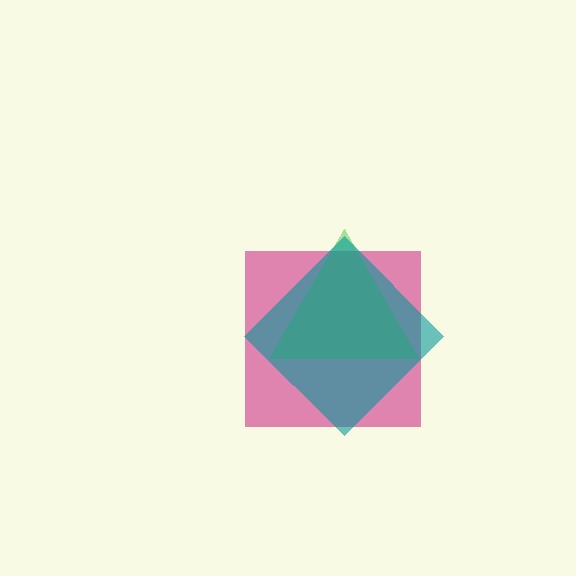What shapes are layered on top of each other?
The layered shapes are: a magenta square, a green triangle, a teal diamond.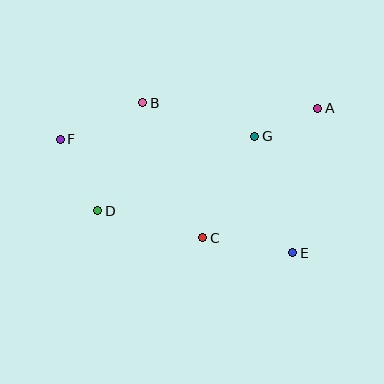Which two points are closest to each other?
Points A and G are closest to each other.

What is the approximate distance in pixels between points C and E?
The distance between C and E is approximately 91 pixels.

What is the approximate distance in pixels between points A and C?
The distance between A and C is approximately 173 pixels.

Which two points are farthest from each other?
Points A and F are farthest from each other.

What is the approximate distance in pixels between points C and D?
The distance between C and D is approximately 108 pixels.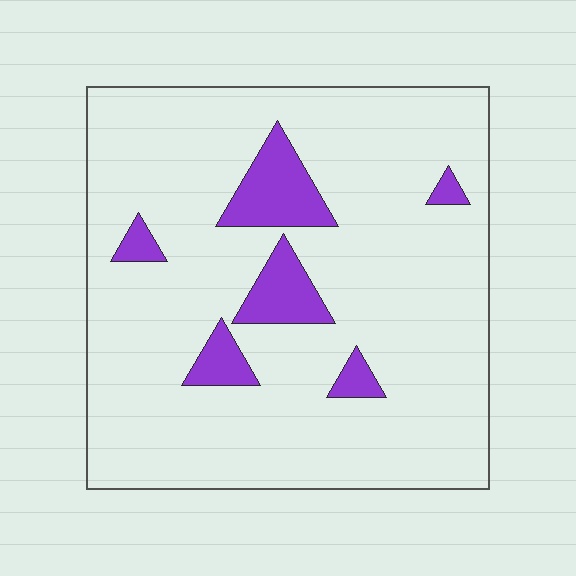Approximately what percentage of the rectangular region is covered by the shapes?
Approximately 10%.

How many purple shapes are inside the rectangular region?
6.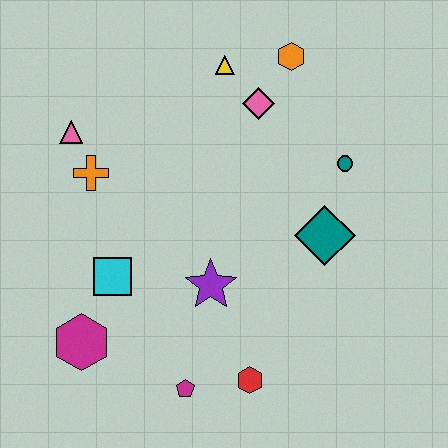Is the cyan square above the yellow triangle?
No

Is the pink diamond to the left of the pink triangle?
No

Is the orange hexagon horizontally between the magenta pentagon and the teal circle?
Yes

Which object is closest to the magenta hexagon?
The cyan square is closest to the magenta hexagon.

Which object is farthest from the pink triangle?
The red hexagon is farthest from the pink triangle.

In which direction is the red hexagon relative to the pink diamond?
The red hexagon is below the pink diamond.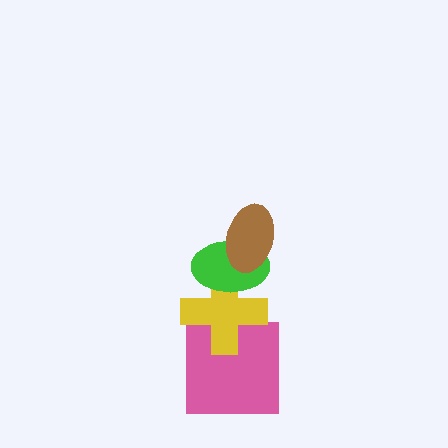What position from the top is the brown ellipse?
The brown ellipse is 1st from the top.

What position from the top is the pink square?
The pink square is 4th from the top.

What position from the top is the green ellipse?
The green ellipse is 2nd from the top.